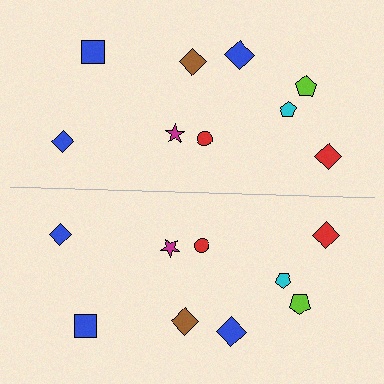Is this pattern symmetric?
Yes, this pattern has bilateral (reflection) symmetry.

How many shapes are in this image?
There are 18 shapes in this image.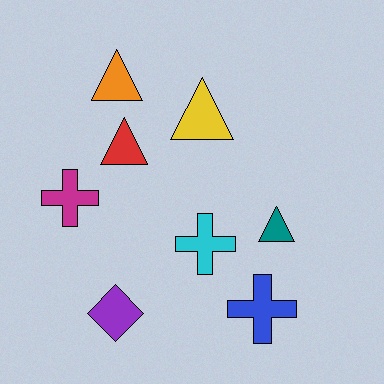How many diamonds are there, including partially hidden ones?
There is 1 diamond.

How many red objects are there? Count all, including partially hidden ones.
There is 1 red object.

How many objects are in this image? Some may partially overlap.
There are 8 objects.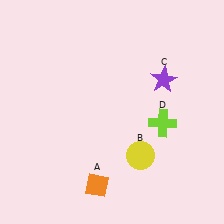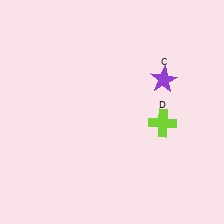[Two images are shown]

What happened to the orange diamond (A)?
The orange diamond (A) was removed in Image 2. It was in the bottom-left area of Image 1.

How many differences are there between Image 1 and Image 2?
There are 2 differences between the two images.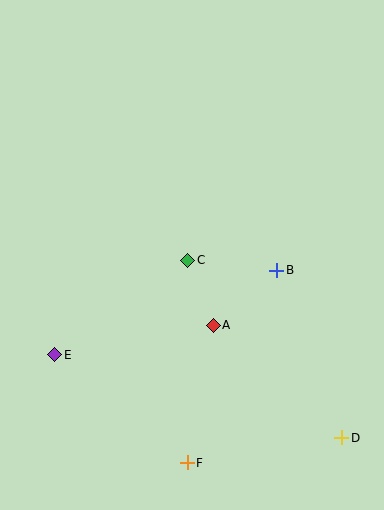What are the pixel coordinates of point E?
Point E is at (55, 355).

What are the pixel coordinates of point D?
Point D is at (342, 438).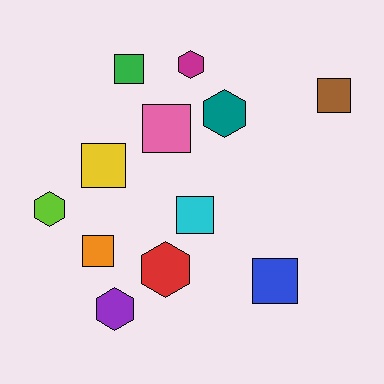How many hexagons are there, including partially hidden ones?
There are 5 hexagons.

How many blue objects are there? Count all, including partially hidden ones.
There is 1 blue object.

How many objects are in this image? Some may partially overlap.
There are 12 objects.